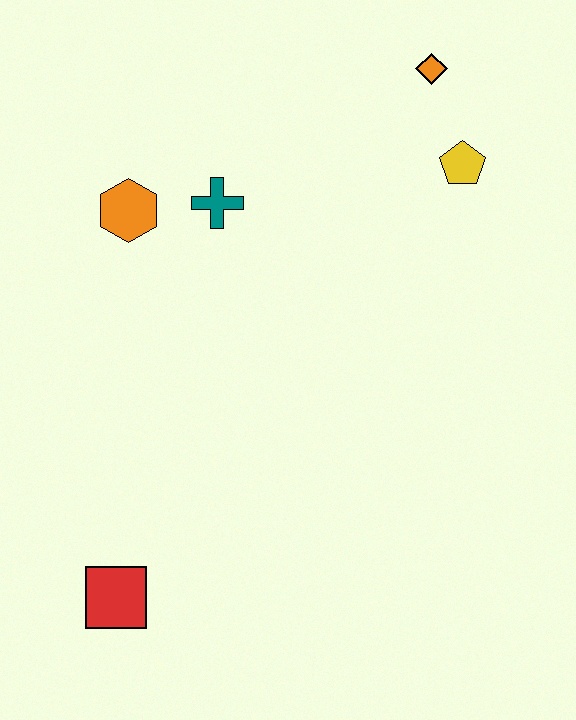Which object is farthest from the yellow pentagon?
The red square is farthest from the yellow pentagon.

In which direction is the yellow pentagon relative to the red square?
The yellow pentagon is above the red square.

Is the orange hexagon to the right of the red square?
Yes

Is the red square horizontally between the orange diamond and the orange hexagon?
No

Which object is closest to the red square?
The orange hexagon is closest to the red square.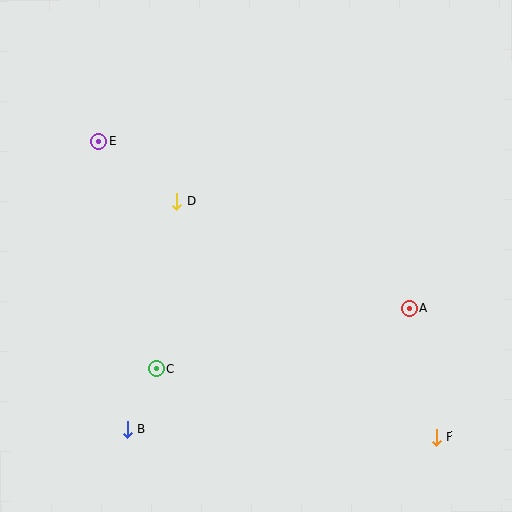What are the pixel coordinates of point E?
Point E is at (99, 142).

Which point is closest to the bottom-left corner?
Point B is closest to the bottom-left corner.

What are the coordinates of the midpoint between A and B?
The midpoint between A and B is at (269, 369).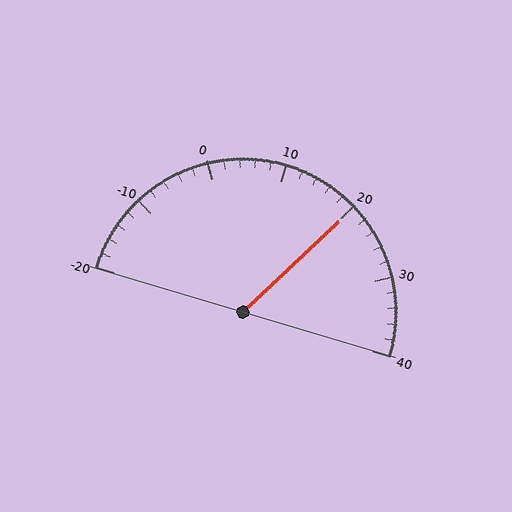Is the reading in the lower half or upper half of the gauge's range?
The reading is in the upper half of the range (-20 to 40).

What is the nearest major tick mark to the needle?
The nearest major tick mark is 20.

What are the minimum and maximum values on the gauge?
The gauge ranges from -20 to 40.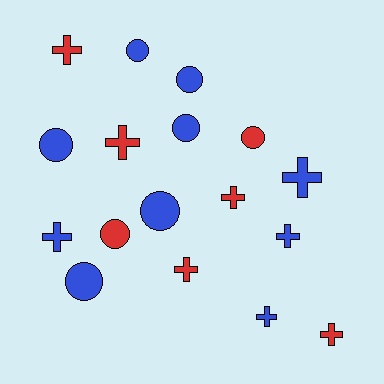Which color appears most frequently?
Blue, with 10 objects.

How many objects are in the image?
There are 17 objects.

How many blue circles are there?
There are 6 blue circles.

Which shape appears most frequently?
Cross, with 9 objects.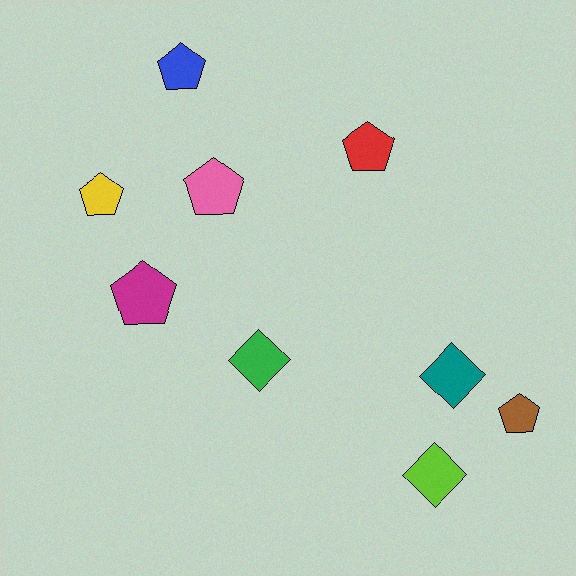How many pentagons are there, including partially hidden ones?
There are 6 pentagons.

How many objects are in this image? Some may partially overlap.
There are 9 objects.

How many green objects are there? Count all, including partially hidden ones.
There is 1 green object.